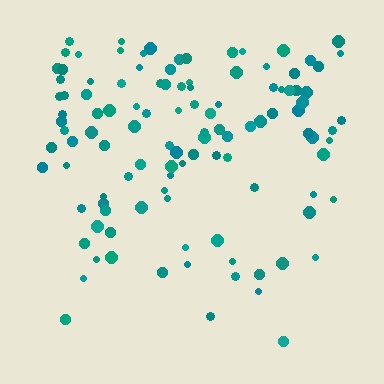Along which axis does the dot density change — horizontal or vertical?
Vertical.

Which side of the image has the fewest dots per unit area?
The bottom.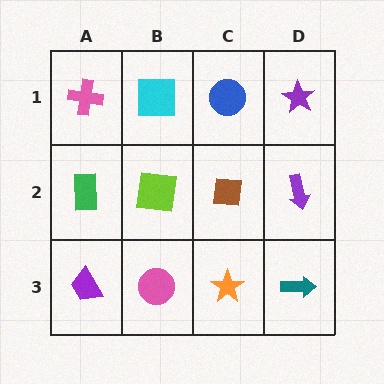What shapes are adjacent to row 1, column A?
A green rectangle (row 2, column A), a cyan square (row 1, column B).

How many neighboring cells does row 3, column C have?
3.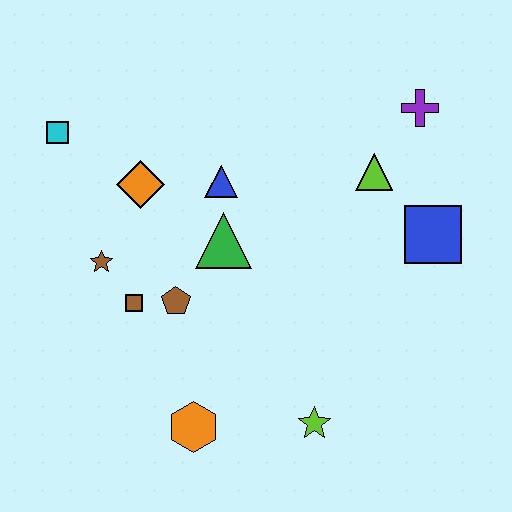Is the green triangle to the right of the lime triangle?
No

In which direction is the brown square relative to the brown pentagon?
The brown square is to the left of the brown pentagon.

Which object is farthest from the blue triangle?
The lime star is farthest from the blue triangle.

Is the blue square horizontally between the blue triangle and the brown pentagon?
No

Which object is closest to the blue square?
The lime triangle is closest to the blue square.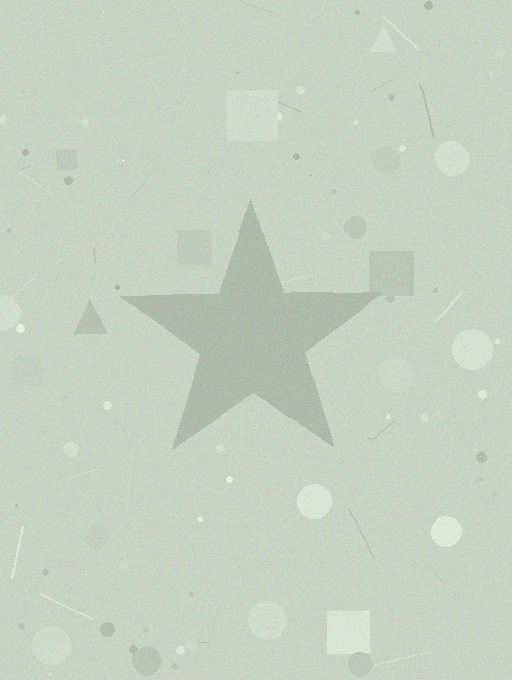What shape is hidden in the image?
A star is hidden in the image.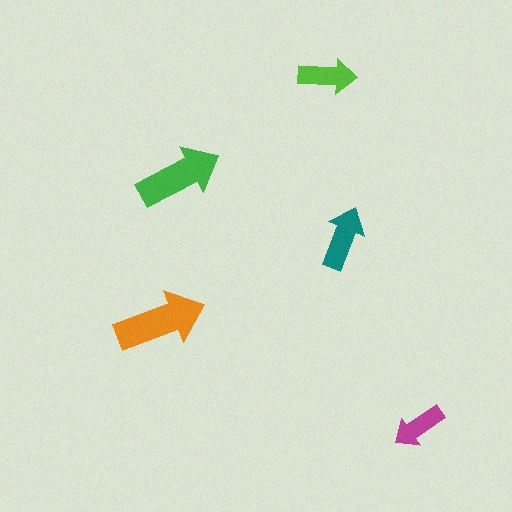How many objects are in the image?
There are 5 objects in the image.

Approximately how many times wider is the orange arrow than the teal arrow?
About 1.5 times wider.